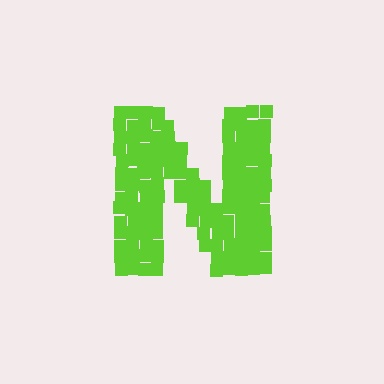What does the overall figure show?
The overall figure shows the letter N.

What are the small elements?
The small elements are squares.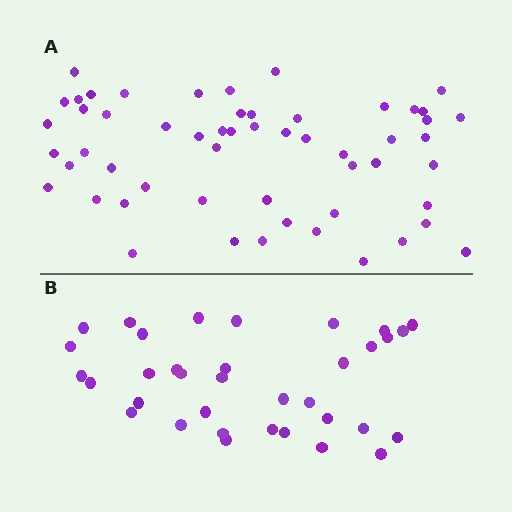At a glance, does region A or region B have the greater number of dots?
Region A (the top region) has more dots.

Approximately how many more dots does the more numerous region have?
Region A has approximately 20 more dots than region B.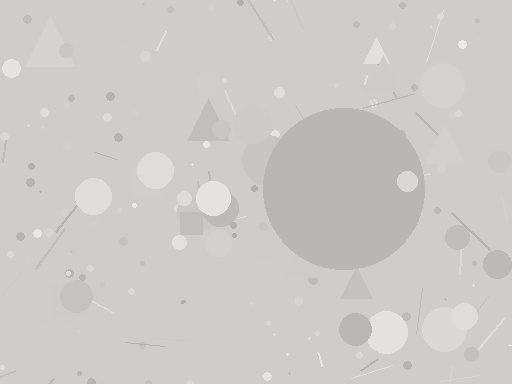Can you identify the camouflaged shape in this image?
The camouflaged shape is a circle.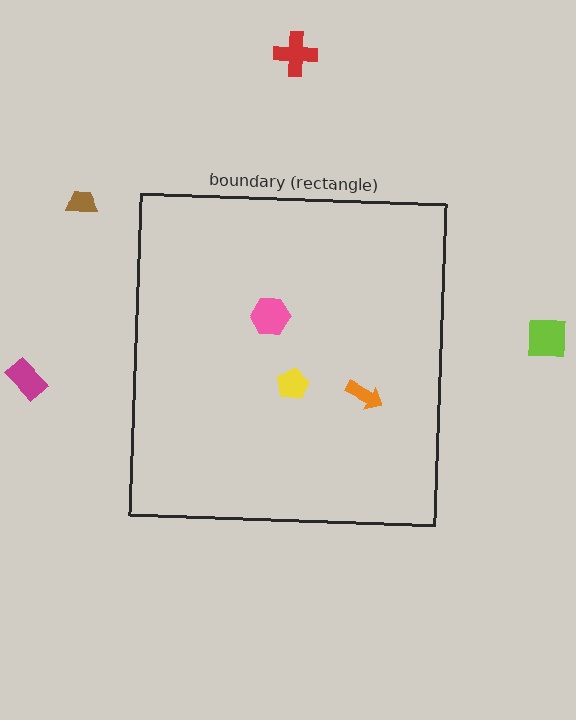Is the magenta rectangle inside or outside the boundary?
Outside.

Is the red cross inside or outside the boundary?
Outside.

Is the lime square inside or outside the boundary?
Outside.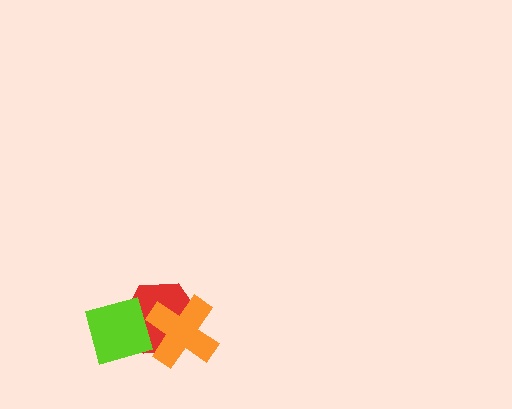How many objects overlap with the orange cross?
2 objects overlap with the orange cross.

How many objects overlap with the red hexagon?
2 objects overlap with the red hexagon.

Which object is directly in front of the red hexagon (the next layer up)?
The lime diamond is directly in front of the red hexagon.